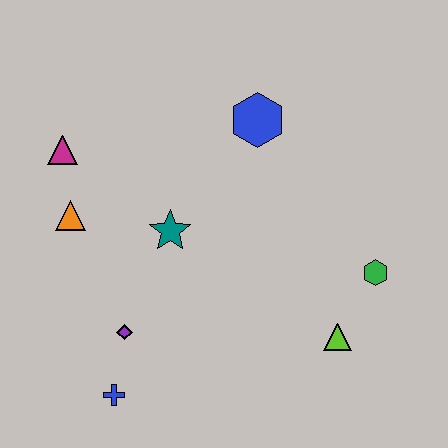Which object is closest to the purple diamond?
The blue cross is closest to the purple diamond.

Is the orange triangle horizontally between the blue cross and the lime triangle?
No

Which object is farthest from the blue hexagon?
The blue cross is farthest from the blue hexagon.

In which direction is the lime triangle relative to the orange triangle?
The lime triangle is to the right of the orange triangle.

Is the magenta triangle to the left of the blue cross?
Yes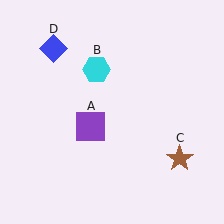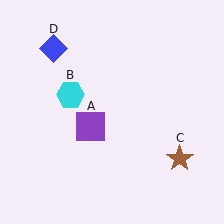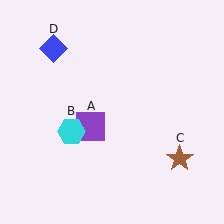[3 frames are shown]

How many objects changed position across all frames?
1 object changed position: cyan hexagon (object B).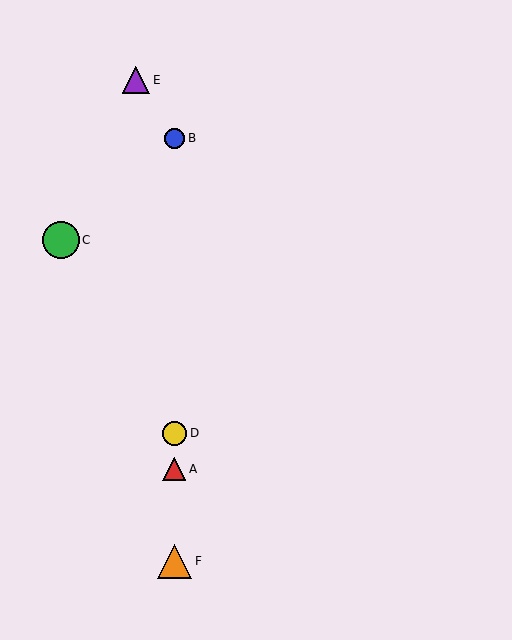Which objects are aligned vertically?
Objects A, B, D, F are aligned vertically.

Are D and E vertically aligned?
No, D is at x≈174 and E is at x≈136.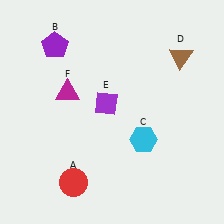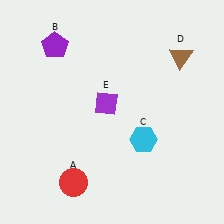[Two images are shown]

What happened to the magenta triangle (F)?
The magenta triangle (F) was removed in Image 2. It was in the top-left area of Image 1.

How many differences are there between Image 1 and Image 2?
There is 1 difference between the two images.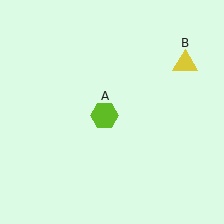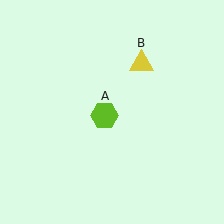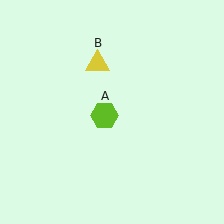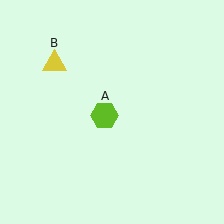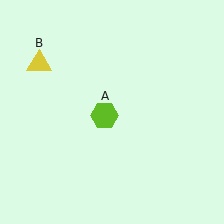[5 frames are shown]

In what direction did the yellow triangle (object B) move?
The yellow triangle (object B) moved left.